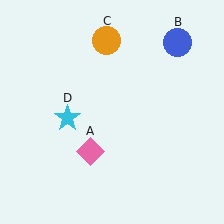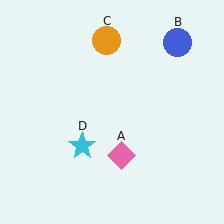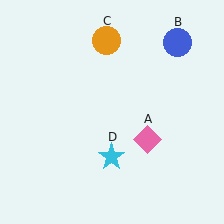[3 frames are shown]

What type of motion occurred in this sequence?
The pink diamond (object A), cyan star (object D) rotated counterclockwise around the center of the scene.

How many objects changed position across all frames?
2 objects changed position: pink diamond (object A), cyan star (object D).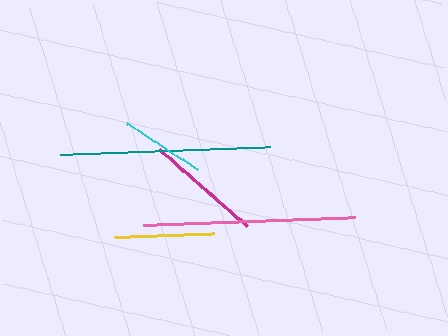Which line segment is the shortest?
The cyan line is the shortest at approximately 85 pixels.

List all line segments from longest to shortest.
From longest to shortest: pink, teal, magenta, yellow, cyan.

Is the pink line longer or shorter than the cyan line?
The pink line is longer than the cyan line.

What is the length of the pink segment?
The pink segment is approximately 212 pixels long.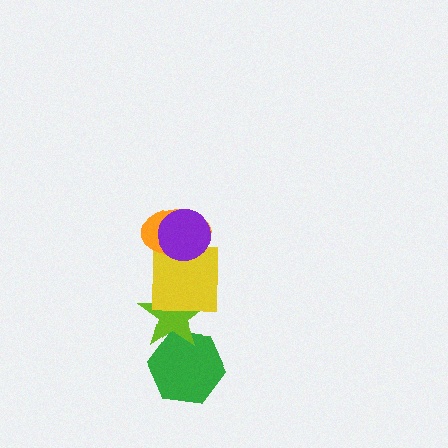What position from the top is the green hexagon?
The green hexagon is 5th from the top.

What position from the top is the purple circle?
The purple circle is 1st from the top.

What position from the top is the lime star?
The lime star is 4th from the top.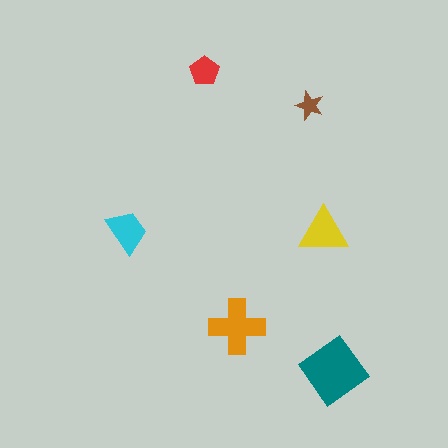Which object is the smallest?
The brown star.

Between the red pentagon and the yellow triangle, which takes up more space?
The yellow triangle.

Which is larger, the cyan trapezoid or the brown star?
The cyan trapezoid.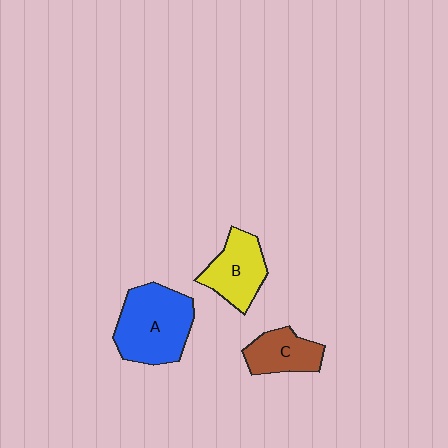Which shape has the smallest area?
Shape C (brown).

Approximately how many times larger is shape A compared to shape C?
Approximately 1.8 times.